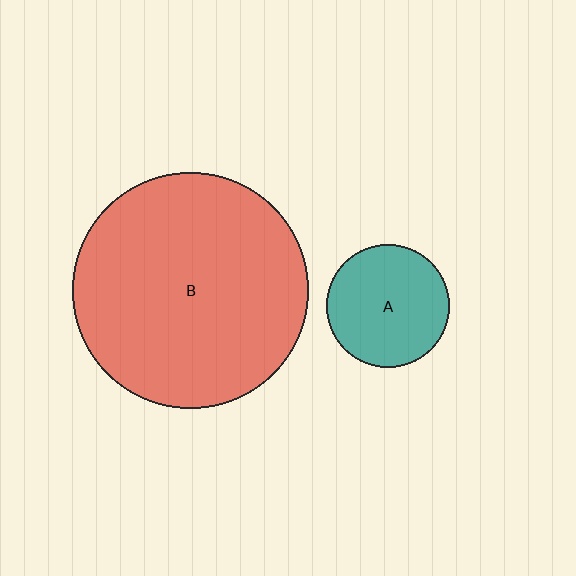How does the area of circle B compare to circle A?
Approximately 3.6 times.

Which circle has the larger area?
Circle B (red).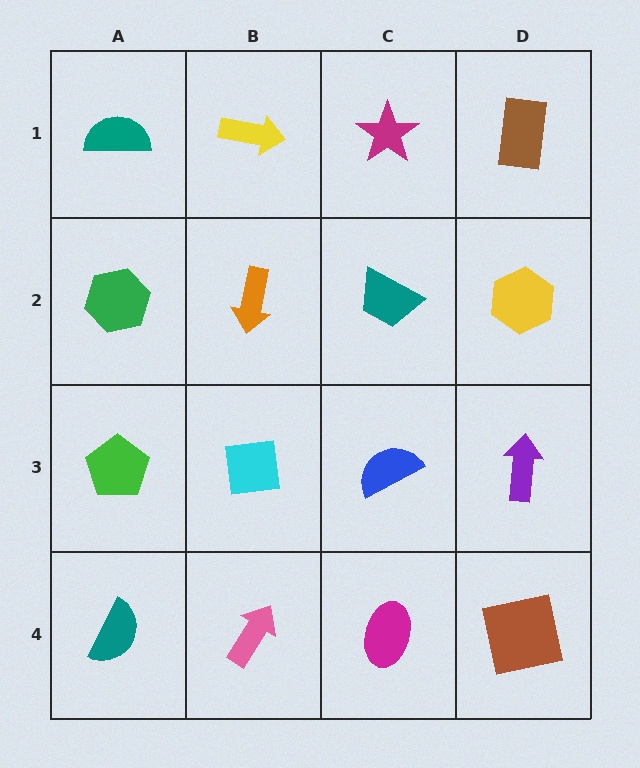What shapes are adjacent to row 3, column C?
A teal trapezoid (row 2, column C), a magenta ellipse (row 4, column C), a cyan square (row 3, column B), a purple arrow (row 3, column D).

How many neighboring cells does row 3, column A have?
3.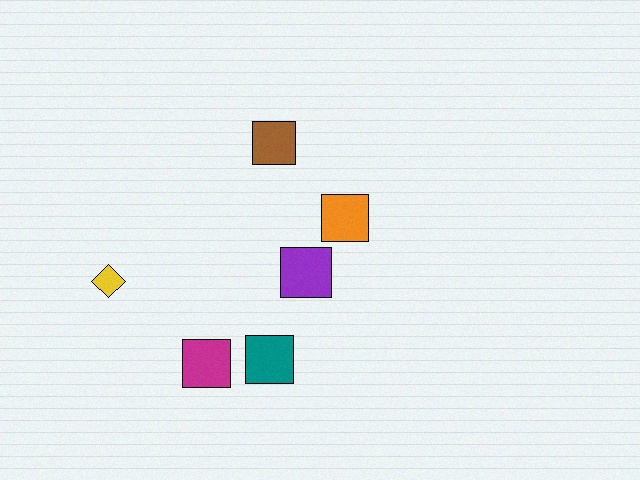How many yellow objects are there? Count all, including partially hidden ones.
There is 1 yellow object.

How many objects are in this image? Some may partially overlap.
There are 6 objects.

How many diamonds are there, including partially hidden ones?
There is 1 diamond.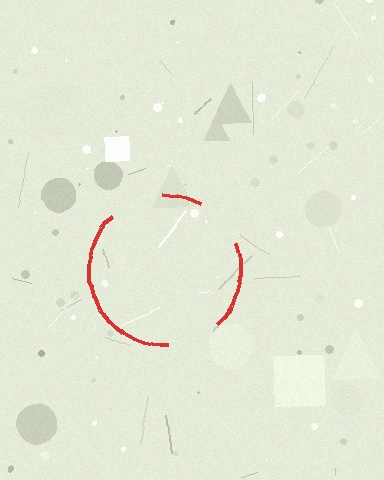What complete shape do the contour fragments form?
The contour fragments form a circle.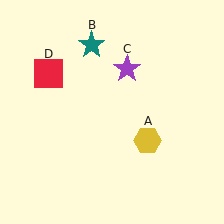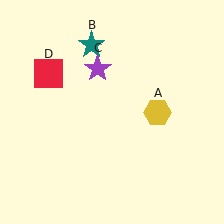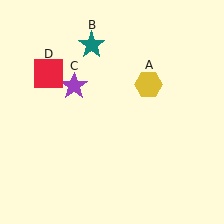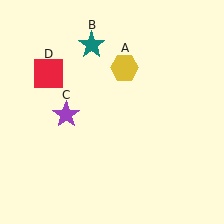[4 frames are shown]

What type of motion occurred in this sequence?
The yellow hexagon (object A), purple star (object C) rotated counterclockwise around the center of the scene.